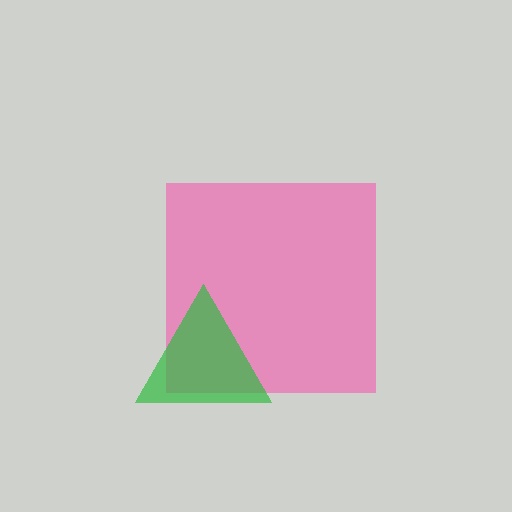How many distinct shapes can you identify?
There are 2 distinct shapes: a pink square, a green triangle.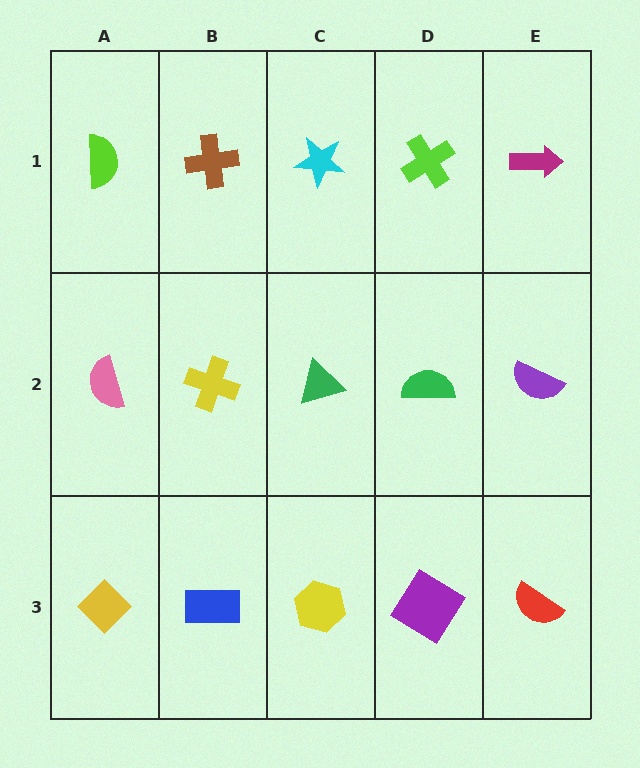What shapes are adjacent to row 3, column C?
A green triangle (row 2, column C), a blue rectangle (row 3, column B), a purple diamond (row 3, column D).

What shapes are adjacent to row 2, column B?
A brown cross (row 1, column B), a blue rectangle (row 3, column B), a pink semicircle (row 2, column A), a green triangle (row 2, column C).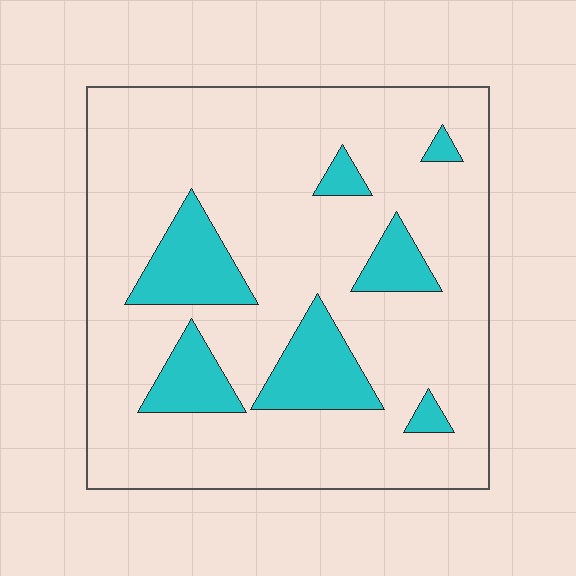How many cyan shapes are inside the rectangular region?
7.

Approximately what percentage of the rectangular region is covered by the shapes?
Approximately 20%.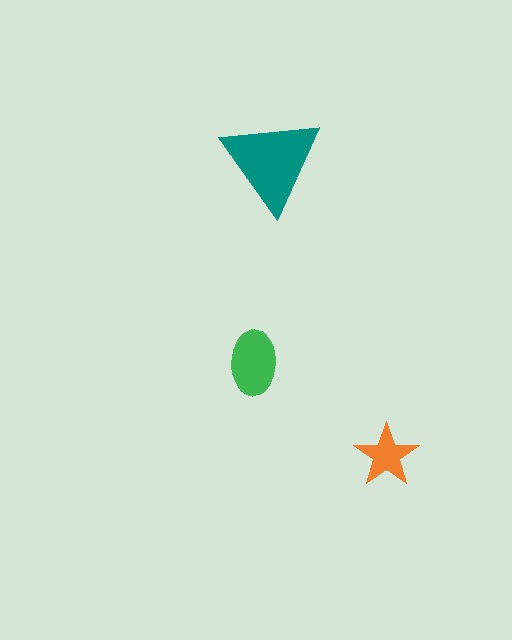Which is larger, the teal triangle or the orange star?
The teal triangle.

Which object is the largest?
The teal triangle.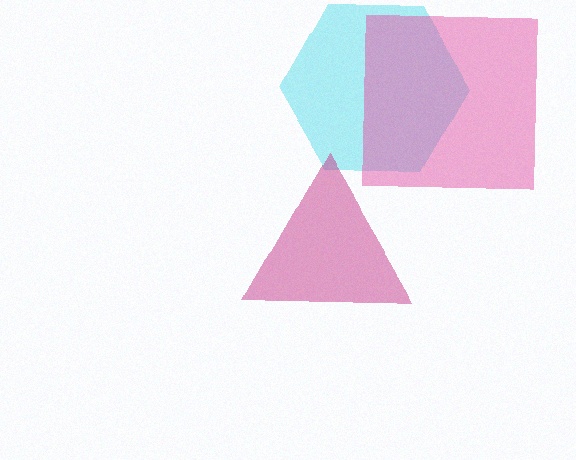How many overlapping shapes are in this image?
There are 3 overlapping shapes in the image.